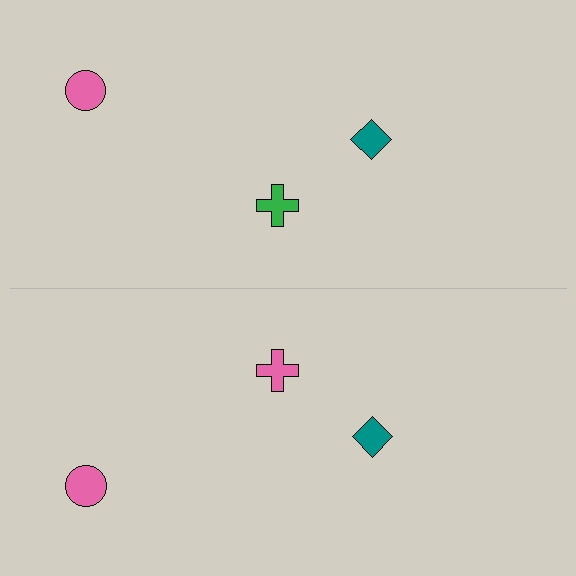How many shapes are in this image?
There are 6 shapes in this image.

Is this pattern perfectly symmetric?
No, the pattern is not perfectly symmetric. The pink cross on the bottom side breaks the symmetry — its mirror counterpart is green.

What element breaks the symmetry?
The pink cross on the bottom side breaks the symmetry — its mirror counterpart is green.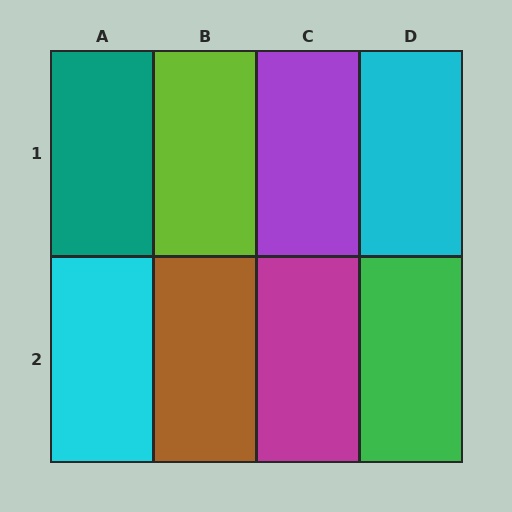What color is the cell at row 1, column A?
Teal.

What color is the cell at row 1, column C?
Purple.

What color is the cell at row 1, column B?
Lime.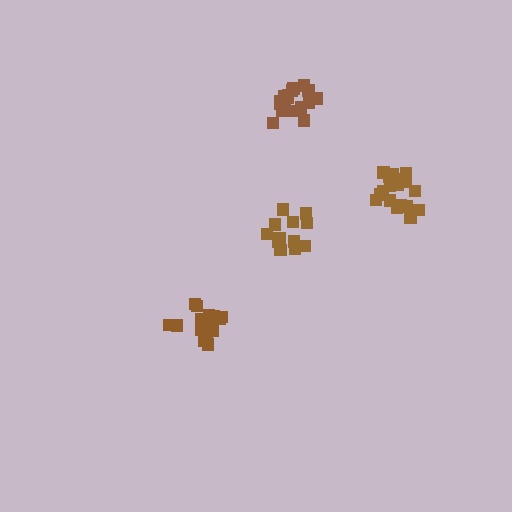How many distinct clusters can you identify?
There are 4 distinct clusters.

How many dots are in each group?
Group 1: 17 dots, Group 2: 19 dots, Group 3: 13 dots, Group 4: 19 dots (68 total).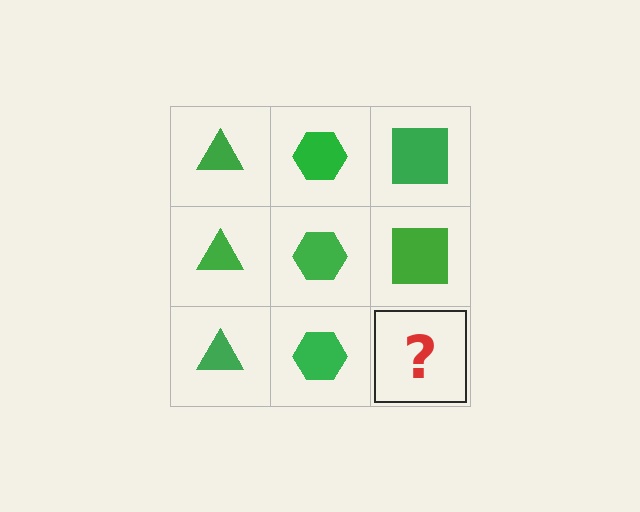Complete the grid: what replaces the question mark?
The question mark should be replaced with a green square.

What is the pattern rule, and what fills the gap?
The rule is that each column has a consistent shape. The gap should be filled with a green square.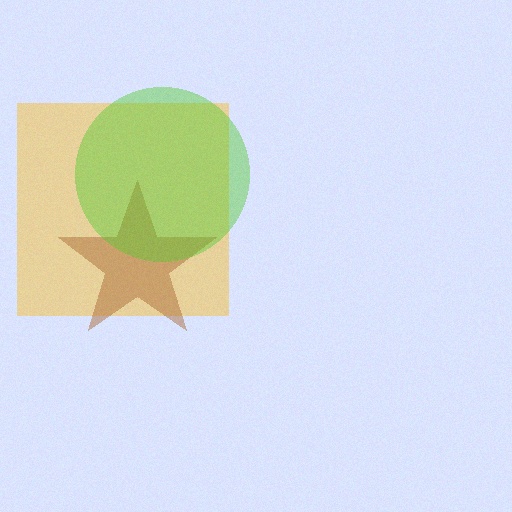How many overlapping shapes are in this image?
There are 3 overlapping shapes in the image.